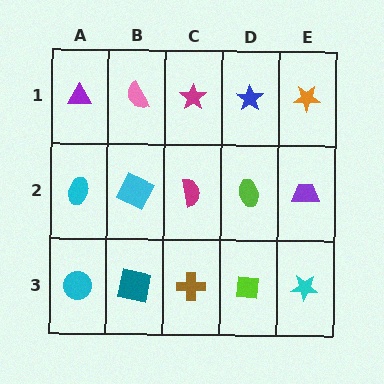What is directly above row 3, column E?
A purple trapezoid.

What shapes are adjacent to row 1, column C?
A magenta semicircle (row 2, column C), a pink semicircle (row 1, column B), a blue star (row 1, column D).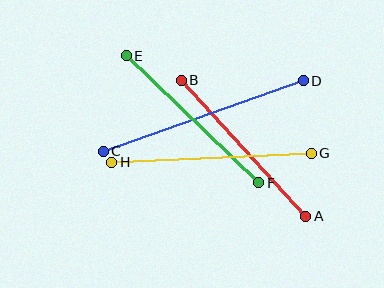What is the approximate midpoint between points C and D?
The midpoint is at approximately (203, 116) pixels.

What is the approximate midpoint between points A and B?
The midpoint is at approximately (243, 148) pixels.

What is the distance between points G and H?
The distance is approximately 199 pixels.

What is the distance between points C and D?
The distance is approximately 212 pixels.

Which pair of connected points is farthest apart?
Points C and D are farthest apart.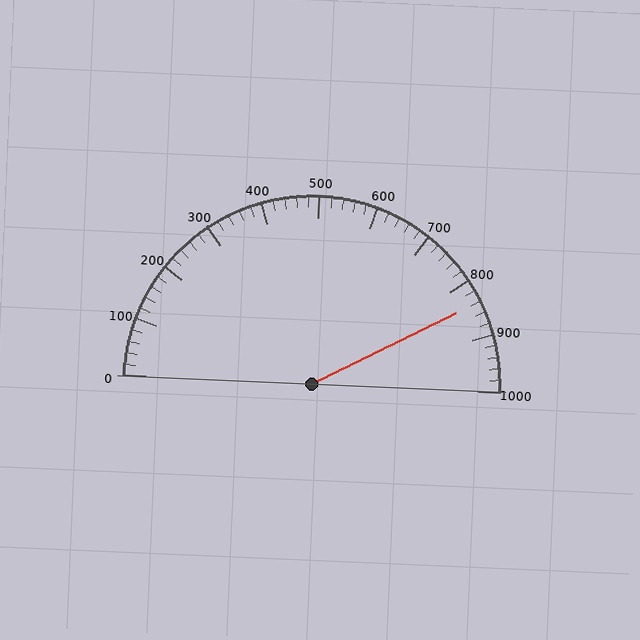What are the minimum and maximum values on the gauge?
The gauge ranges from 0 to 1000.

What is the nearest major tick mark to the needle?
The nearest major tick mark is 800.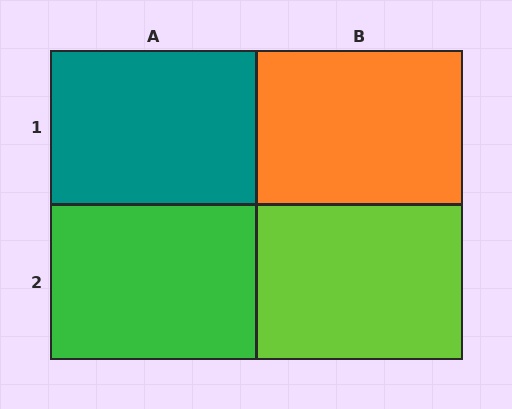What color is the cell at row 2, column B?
Lime.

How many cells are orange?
1 cell is orange.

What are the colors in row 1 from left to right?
Teal, orange.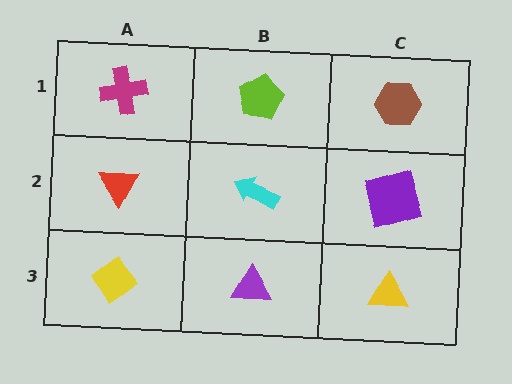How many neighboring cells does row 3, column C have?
2.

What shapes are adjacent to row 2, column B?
A lime pentagon (row 1, column B), a purple triangle (row 3, column B), a red triangle (row 2, column A), a purple square (row 2, column C).